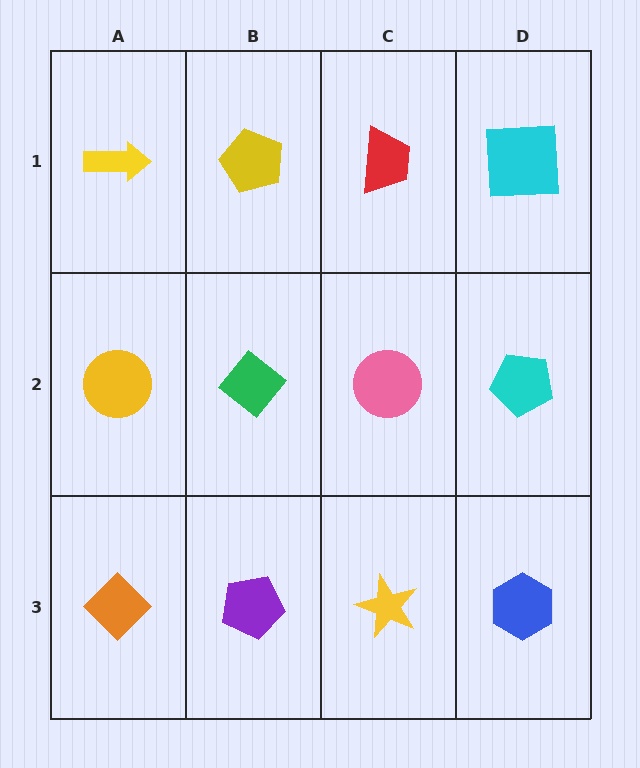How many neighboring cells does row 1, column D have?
2.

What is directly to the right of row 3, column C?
A blue hexagon.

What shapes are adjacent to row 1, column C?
A pink circle (row 2, column C), a yellow pentagon (row 1, column B), a cyan square (row 1, column D).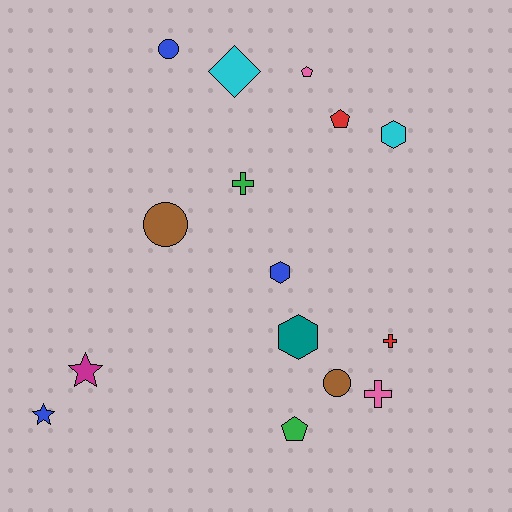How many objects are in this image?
There are 15 objects.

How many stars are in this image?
There are 2 stars.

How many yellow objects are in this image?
There are no yellow objects.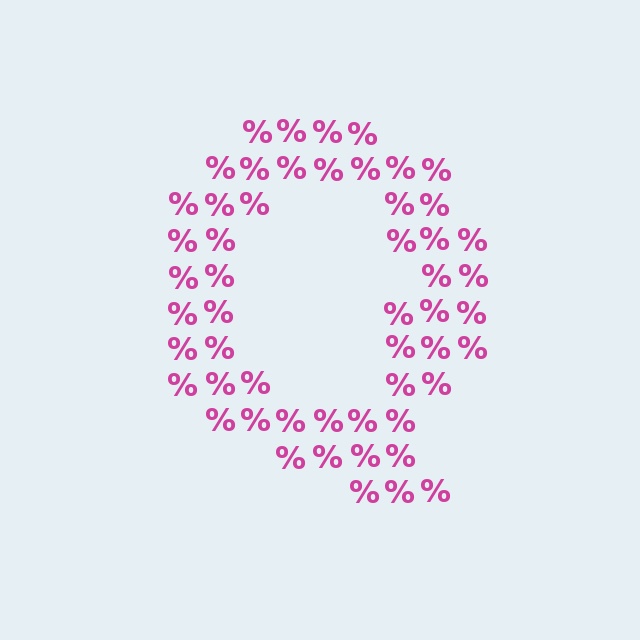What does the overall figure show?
The overall figure shows the letter Q.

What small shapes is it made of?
It is made of small percent signs.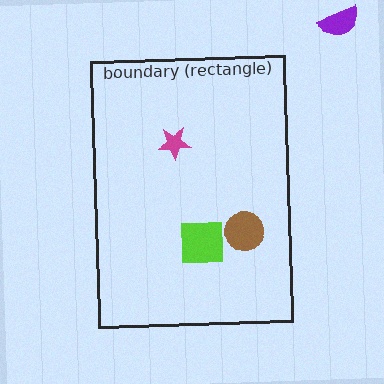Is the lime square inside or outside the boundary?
Inside.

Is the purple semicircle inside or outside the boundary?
Outside.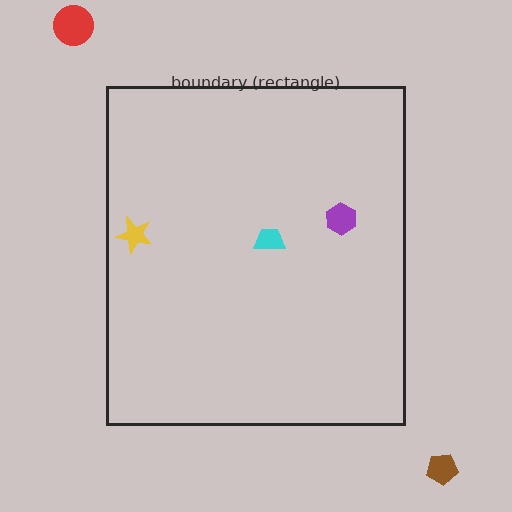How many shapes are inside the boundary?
3 inside, 2 outside.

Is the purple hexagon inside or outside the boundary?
Inside.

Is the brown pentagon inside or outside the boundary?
Outside.